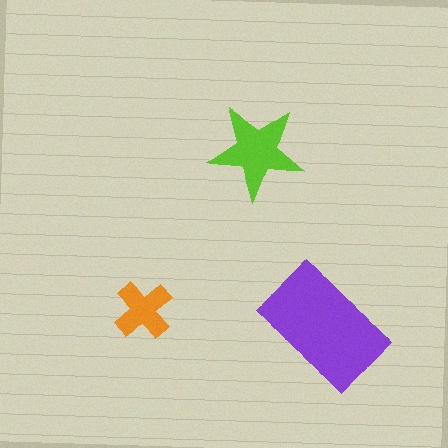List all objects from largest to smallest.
The purple rectangle, the lime star, the orange cross.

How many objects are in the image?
There are 3 objects in the image.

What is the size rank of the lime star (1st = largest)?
2nd.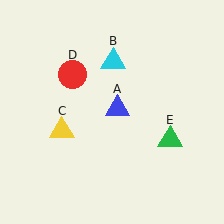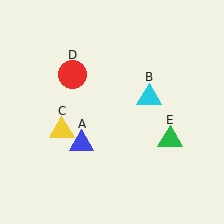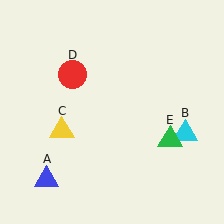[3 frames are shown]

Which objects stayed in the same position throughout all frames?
Yellow triangle (object C) and red circle (object D) and green triangle (object E) remained stationary.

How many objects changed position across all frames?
2 objects changed position: blue triangle (object A), cyan triangle (object B).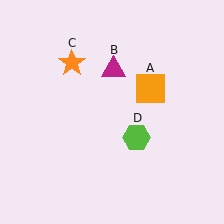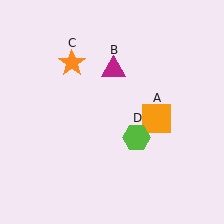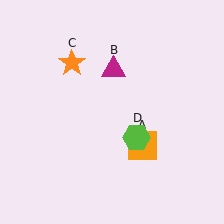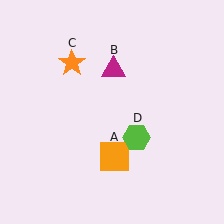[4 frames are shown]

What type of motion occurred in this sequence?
The orange square (object A) rotated clockwise around the center of the scene.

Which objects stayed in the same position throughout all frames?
Magenta triangle (object B) and orange star (object C) and lime hexagon (object D) remained stationary.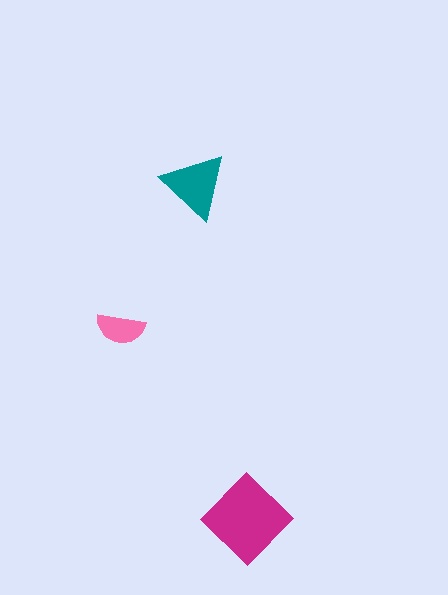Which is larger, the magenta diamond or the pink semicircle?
The magenta diamond.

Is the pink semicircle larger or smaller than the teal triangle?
Smaller.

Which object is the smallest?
The pink semicircle.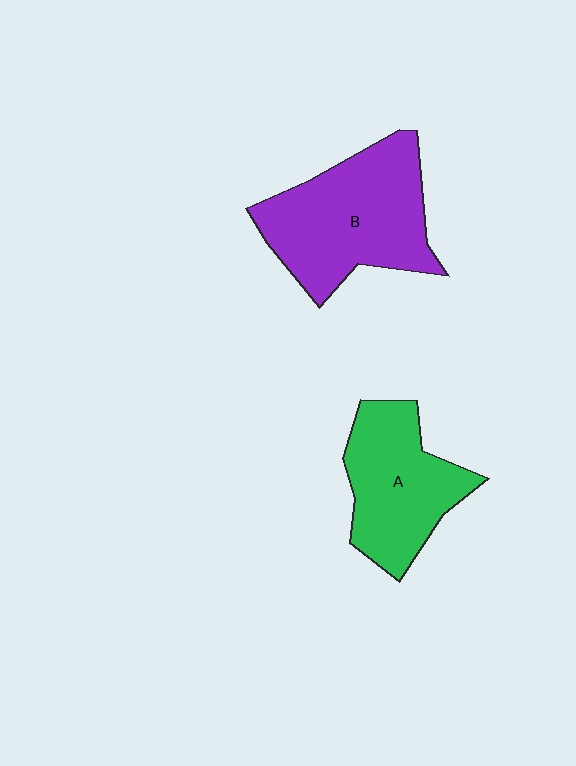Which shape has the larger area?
Shape B (purple).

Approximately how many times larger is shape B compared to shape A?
Approximately 1.3 times.